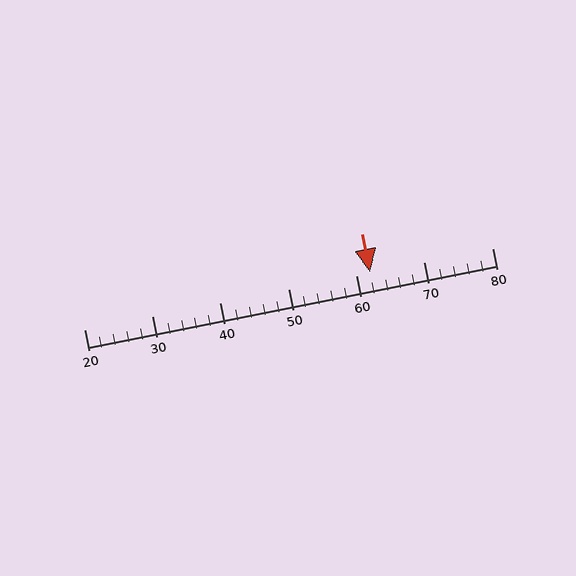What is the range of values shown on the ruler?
The ruler shows values from 20 to 80.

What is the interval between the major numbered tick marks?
The major tick marks are spaced 10 units apart.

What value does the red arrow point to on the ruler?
The red arrow points to approximately 62.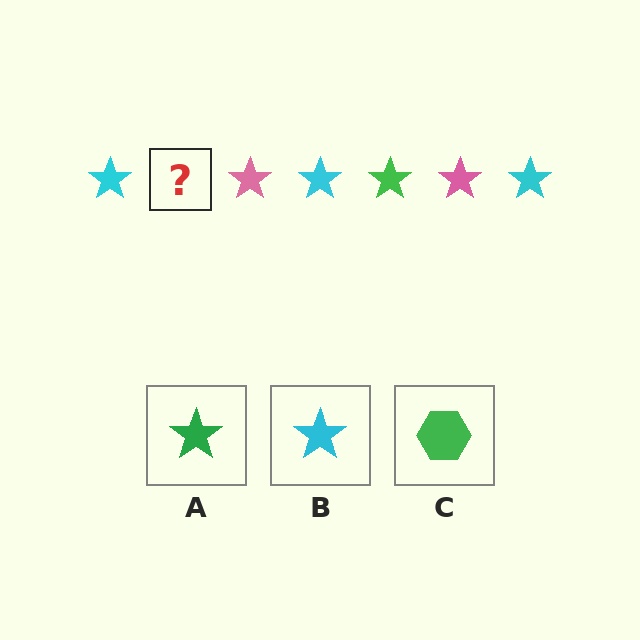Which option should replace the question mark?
Option A.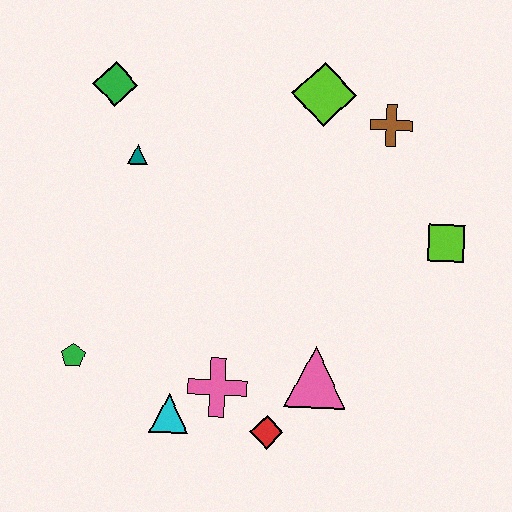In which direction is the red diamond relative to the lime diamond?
The red diamond is below the lime diamond.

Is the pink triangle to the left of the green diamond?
No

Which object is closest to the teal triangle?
The green diamond is closest to the teal triangle.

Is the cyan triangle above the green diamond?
No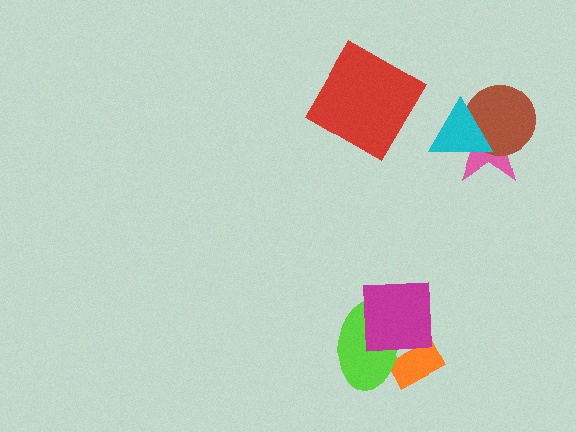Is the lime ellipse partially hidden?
Yes, it is partially covered by another shape.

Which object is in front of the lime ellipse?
The magenta square is in front of the lime ellipse.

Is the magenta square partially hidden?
No, no other shape covers it.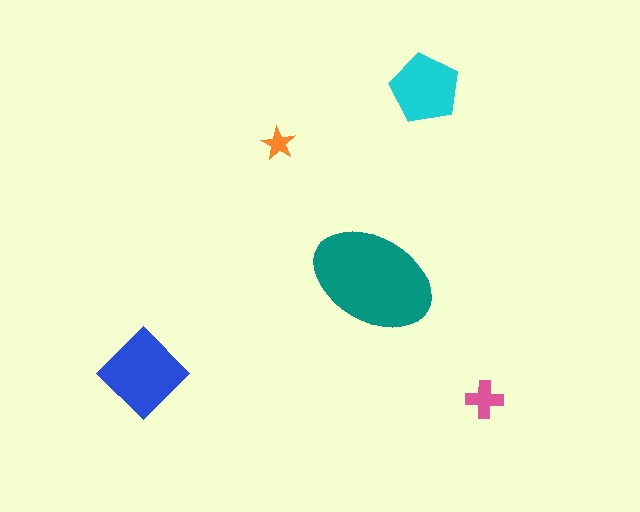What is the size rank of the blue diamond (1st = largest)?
2nd.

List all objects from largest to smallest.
The teal ellipse, the blue diamond, the cyan pentagon, the pink cross, the orange star.